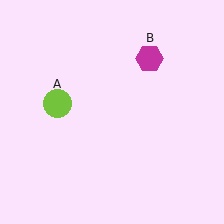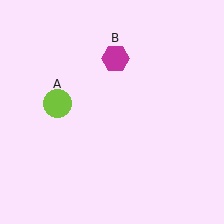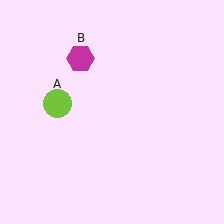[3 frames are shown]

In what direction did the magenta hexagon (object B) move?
The magenta hexagon (object B) moved left.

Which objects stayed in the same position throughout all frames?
Lime circle (object A) remained stationary.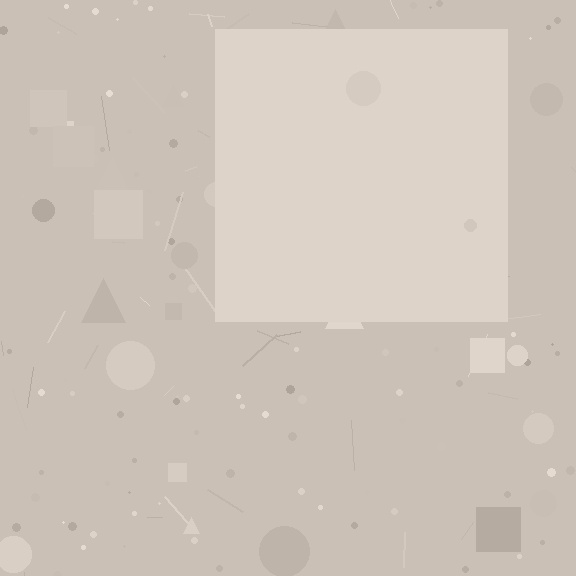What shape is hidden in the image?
A square is hidden in the image.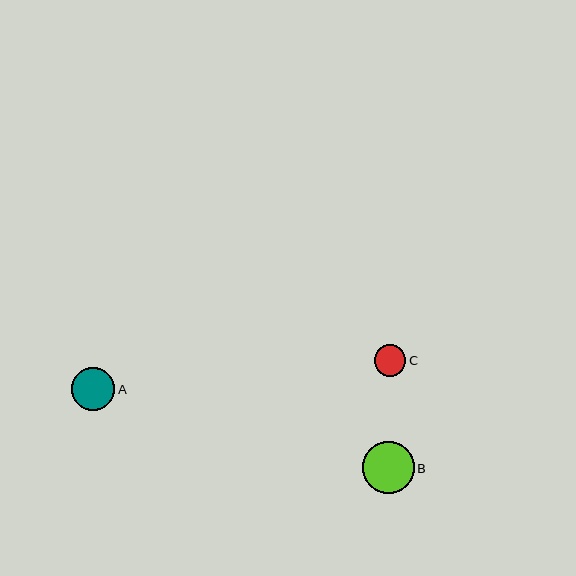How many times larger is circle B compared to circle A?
Circle B is approximately 1.2 times the size of circle A.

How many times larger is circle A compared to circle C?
Circle A is approximately 1.4 times the size of circle C.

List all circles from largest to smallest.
From largest to smallest: B, A, C.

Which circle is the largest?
Circle B is the largest with a size of approximately 52 pixels.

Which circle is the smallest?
Circle C is the smallest with a size of approximately 32 pixels.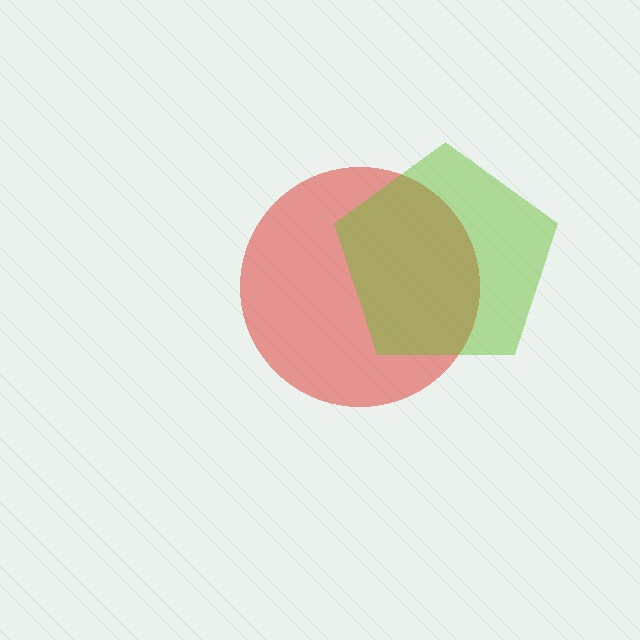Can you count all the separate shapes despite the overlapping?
Yes, there are 2 separate shapes.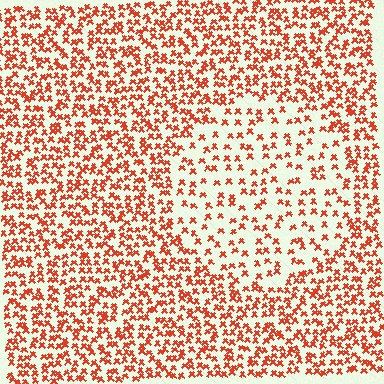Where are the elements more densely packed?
The elements are more densely packed outside the circle boundary.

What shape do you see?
I see a circle.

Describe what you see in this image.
The image contains small red elements arranged at two different densities. A circle-shaped region is visible where the elements are less densely packed than the surrounding area.